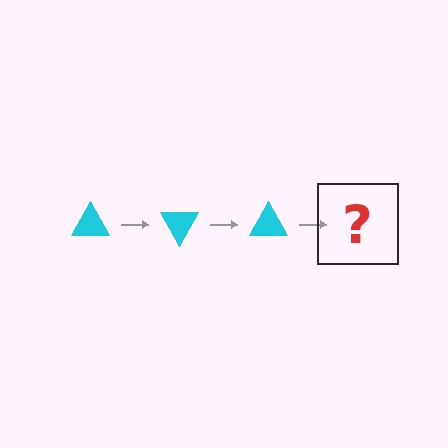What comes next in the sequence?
The next element should be a cyan triangle rotated 180 degrees.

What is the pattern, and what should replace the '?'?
The pattern is that the triangle rotates 60 degrees each step. The '?' should be a cyan triangle rotated 180 degrees.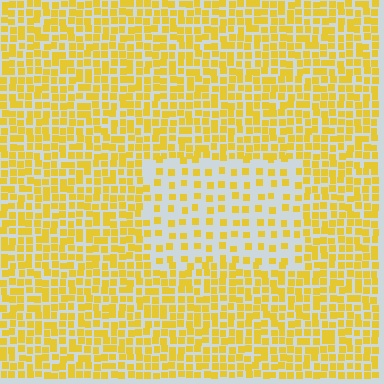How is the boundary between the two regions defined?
The boundary is defined by a change in element density (approximately 2.3x ratio). All elements are the same color, size, and shape.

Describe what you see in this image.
The image contains small yellow elements arranged at two different densities. A rectangle-shaped region is visible where the elements are less densely packed than the surrounding area.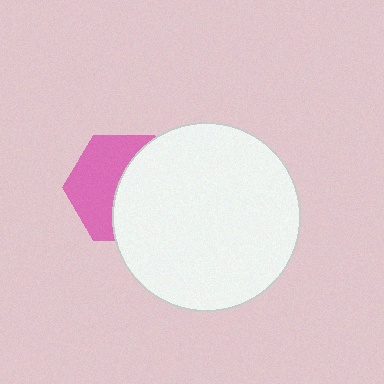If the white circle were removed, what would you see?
You would see the complete pink hexagon.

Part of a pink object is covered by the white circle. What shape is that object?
It is a hexagon.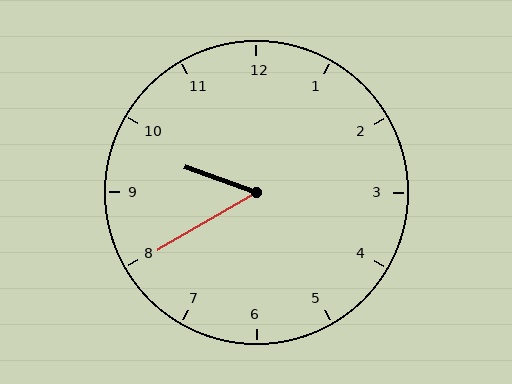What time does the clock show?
9:40.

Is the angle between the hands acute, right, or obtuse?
It is acute.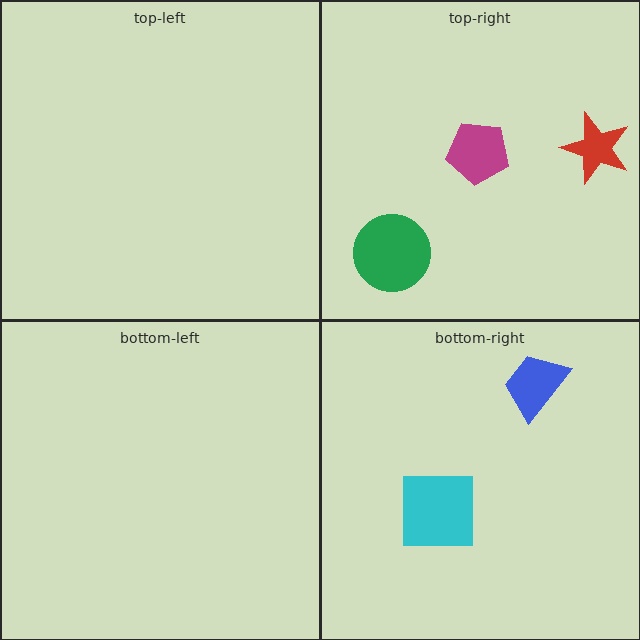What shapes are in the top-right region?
The magenta pentagon, the green circle, the red star.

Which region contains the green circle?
The top-right region.